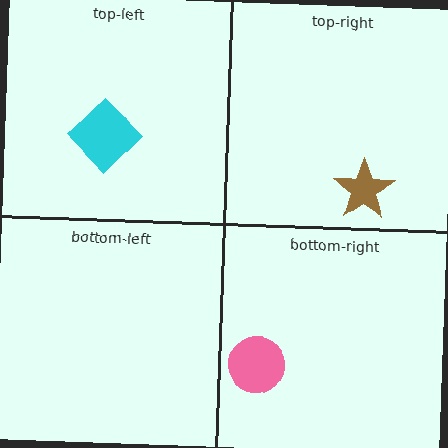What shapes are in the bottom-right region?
The pink circle.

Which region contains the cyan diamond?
The top-left region.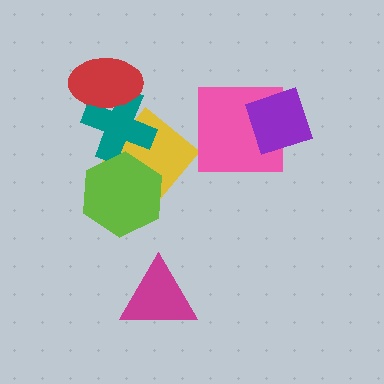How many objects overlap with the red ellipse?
1 object overlaps with the red ellipse.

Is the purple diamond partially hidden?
No, no other shape covers it.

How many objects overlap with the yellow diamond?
2 objects overlap with the yellow diamond.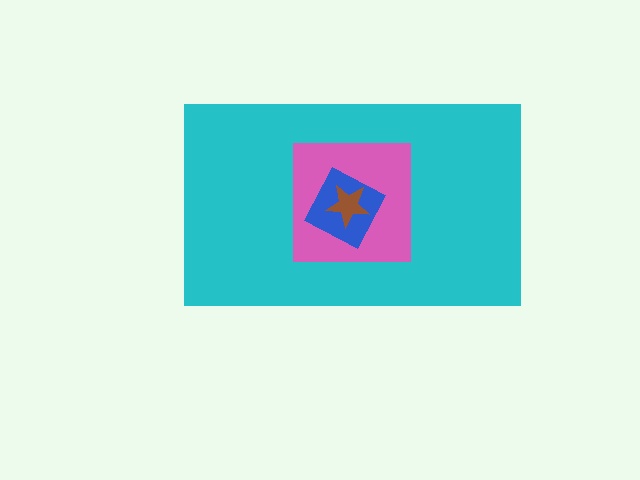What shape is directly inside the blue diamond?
The brown star.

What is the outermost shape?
The cyan rectangle.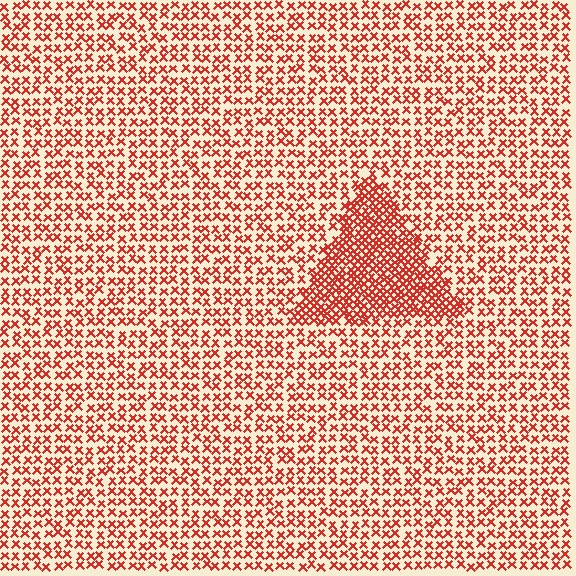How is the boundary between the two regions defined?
The boundary is defined by a change in element density (approximately 2.1x ratio). All elements are the same color, size, and shape.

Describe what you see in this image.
The image contains small red elements arranged at two different densities. A triangle-shaped region is visible where the elements are more densely packed than the surrounding area.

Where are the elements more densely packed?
The elements are more densely packed inside the triangle boundary.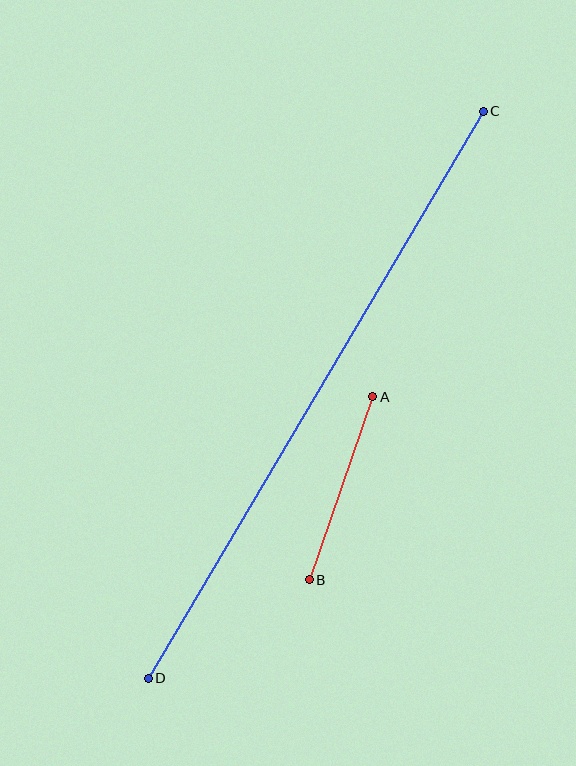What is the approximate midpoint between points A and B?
The midpoint is at approximately (341, 488) pixels.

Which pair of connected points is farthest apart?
Points C and D are farthest apart.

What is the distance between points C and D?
The distance is approximately 658 pixels.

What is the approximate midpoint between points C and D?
The midpoint is at approximately (316, 395) pixels.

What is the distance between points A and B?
The distance is approximately 194 pixels.